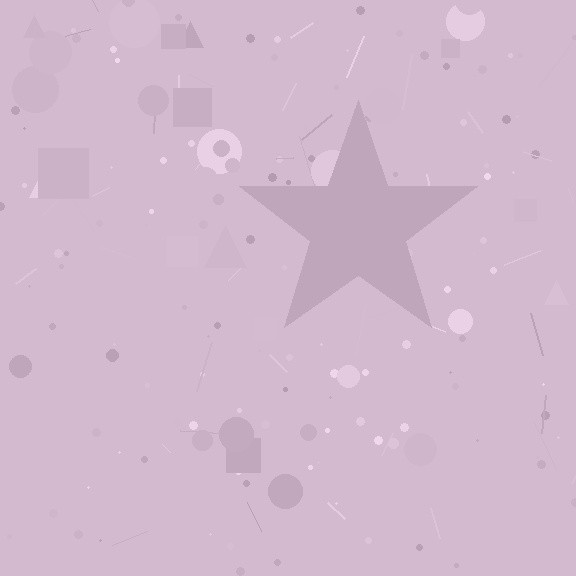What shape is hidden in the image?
A star is hidden in the image.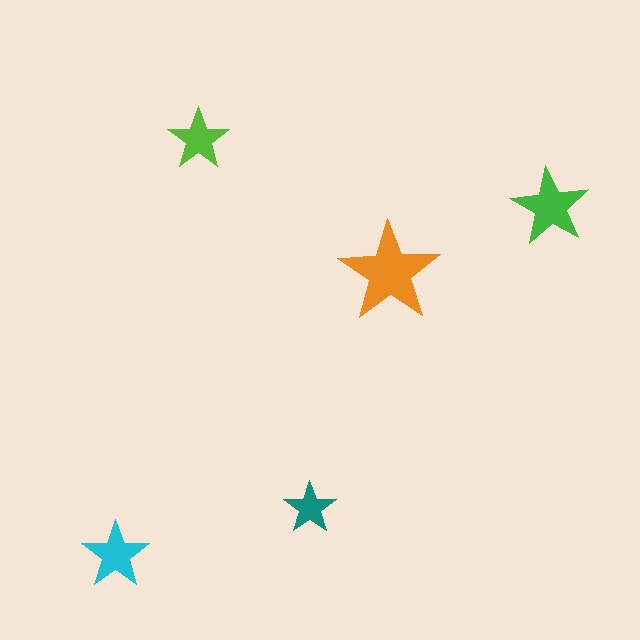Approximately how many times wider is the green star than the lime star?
About 1.5 times wider.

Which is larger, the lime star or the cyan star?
The cyan one.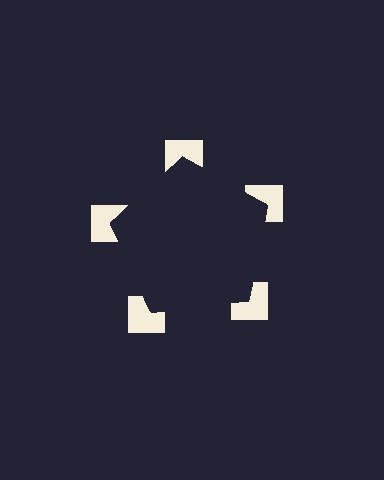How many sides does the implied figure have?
5 sides.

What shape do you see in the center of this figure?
An illusory pentagon — its edges are inferred from the aligned wedge cuts in the notched squares, not physically drawn.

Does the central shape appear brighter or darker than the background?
It typically appears slightly darker than the background, even though no actual brightness change is drawn.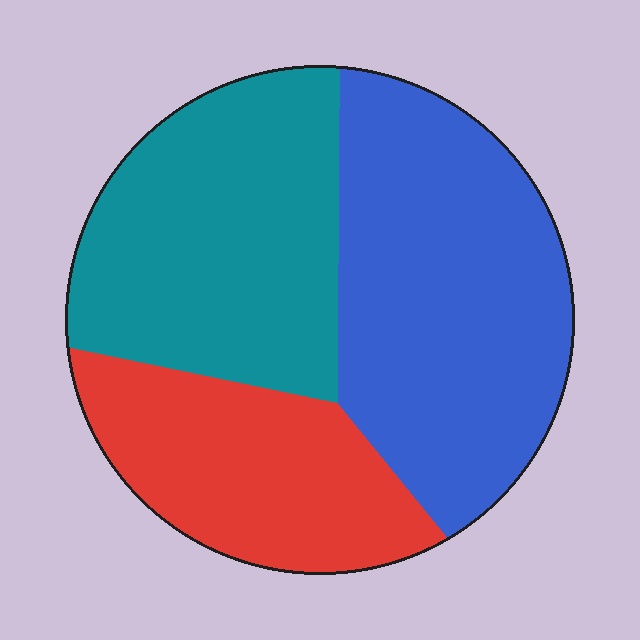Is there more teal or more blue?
Blue.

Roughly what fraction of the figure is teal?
Teal takes up about one third (1/3) of the figure.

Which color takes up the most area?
Blue, at roughly 40%.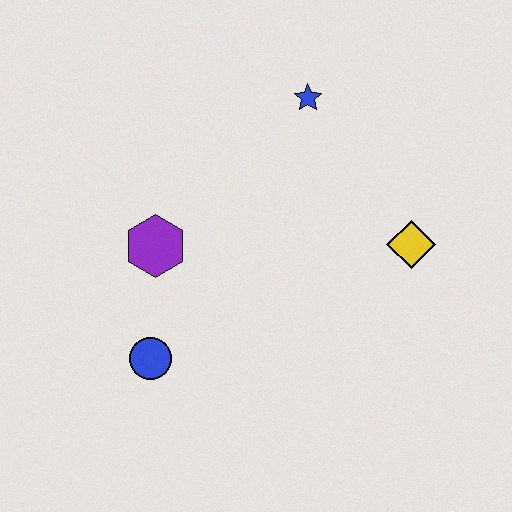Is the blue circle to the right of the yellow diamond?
No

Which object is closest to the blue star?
The yellow diamond is closest to the blue star.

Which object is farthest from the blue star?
The blue circle is farthest from the blue star.